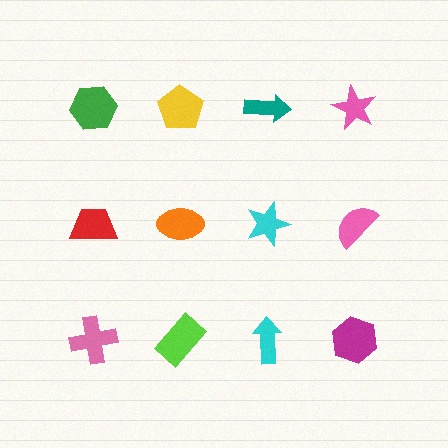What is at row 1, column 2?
A yellow pentagon.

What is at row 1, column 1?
A green hexagon.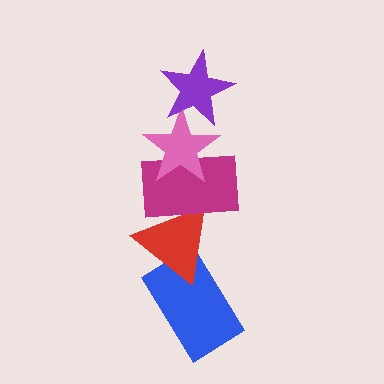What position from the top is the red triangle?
The red triangle is 4th from the top.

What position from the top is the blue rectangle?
The blue rectangle is 5th from the top.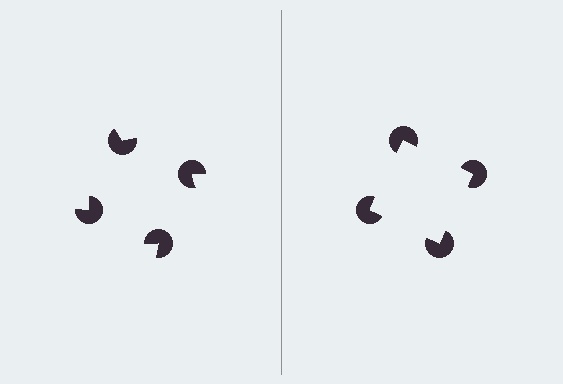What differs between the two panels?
The pac-man discs are positioned identically on both sides; only the wedge orientations differ. On the right they align to a square; on the left they are misaligned.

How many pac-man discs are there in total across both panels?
8 — 4 on each side.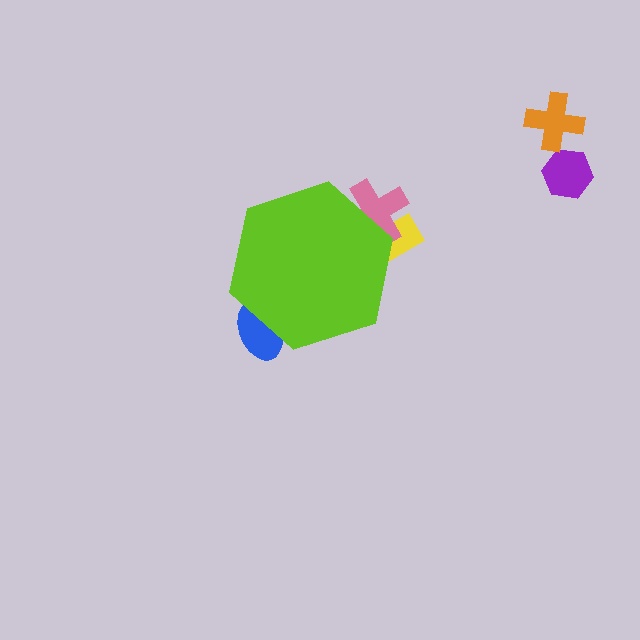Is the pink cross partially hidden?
Yes, the pink cross is partially hidden behind the lime hexagon.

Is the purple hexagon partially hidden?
No, the purple hexagon is fully visible.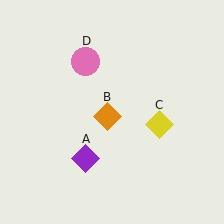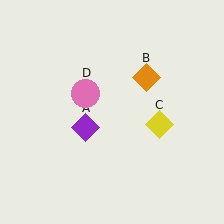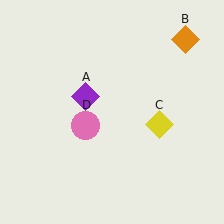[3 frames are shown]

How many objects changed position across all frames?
3 objects changed position: purple diamond (object A), orange diamond (object B), pink circle (object D).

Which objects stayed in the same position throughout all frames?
Yellow diamond (object C) remained stationary.